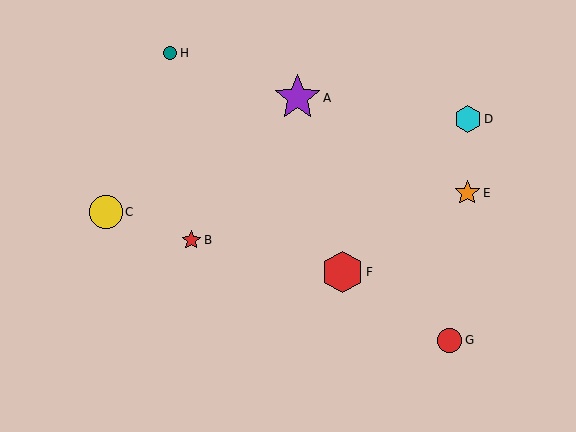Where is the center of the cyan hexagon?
The center of the cyan hexagon is at (468, 119).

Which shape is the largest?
The purple star (labeled A) is the largest.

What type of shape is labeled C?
Shape C is a yellow circle.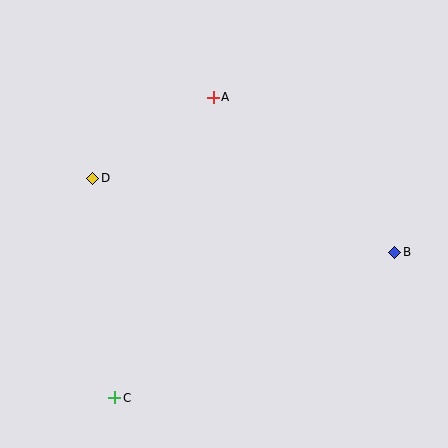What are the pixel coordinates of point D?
Point D is at (93, 178).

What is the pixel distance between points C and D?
The distance between C and D is 221 pixels.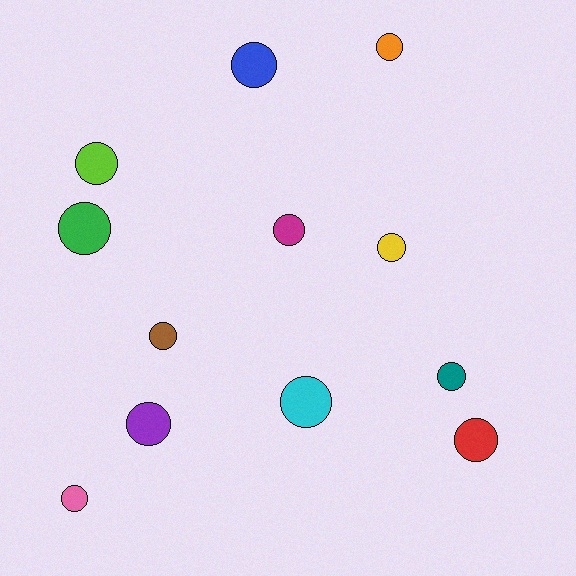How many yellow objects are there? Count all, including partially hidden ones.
There is 1 yellow object.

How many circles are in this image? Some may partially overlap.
There are 12 circles.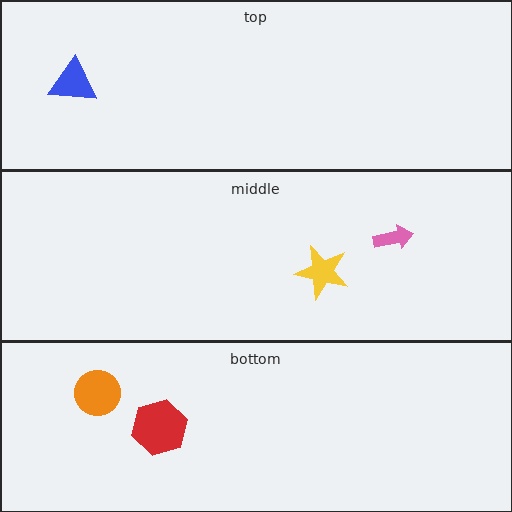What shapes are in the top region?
The blue triangle.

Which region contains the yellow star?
The middle region.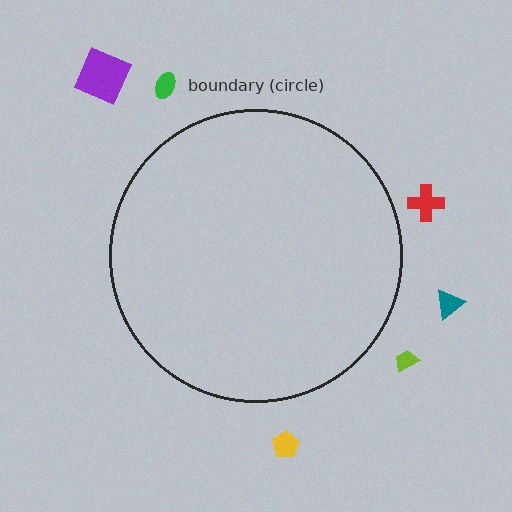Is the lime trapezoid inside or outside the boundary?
Outside.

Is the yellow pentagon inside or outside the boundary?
Outside.